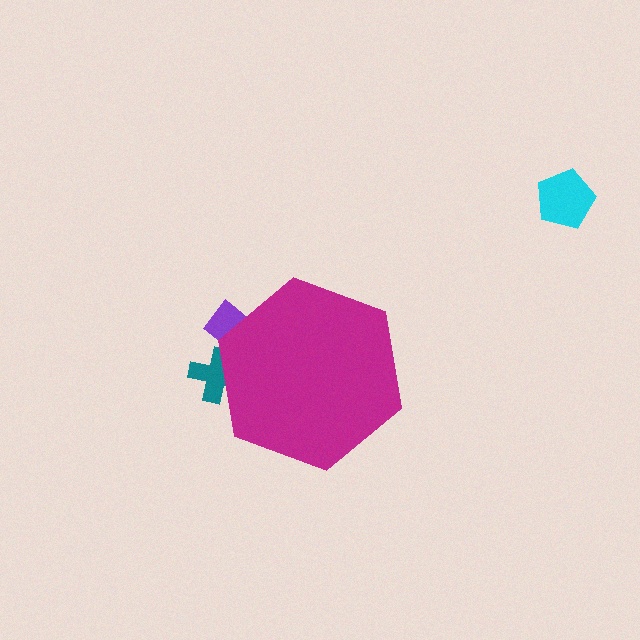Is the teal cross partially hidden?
Yes, the teal cross is partially hidden behind the magenta hexagon.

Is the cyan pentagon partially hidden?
No, the cyan pentagon is fully visible.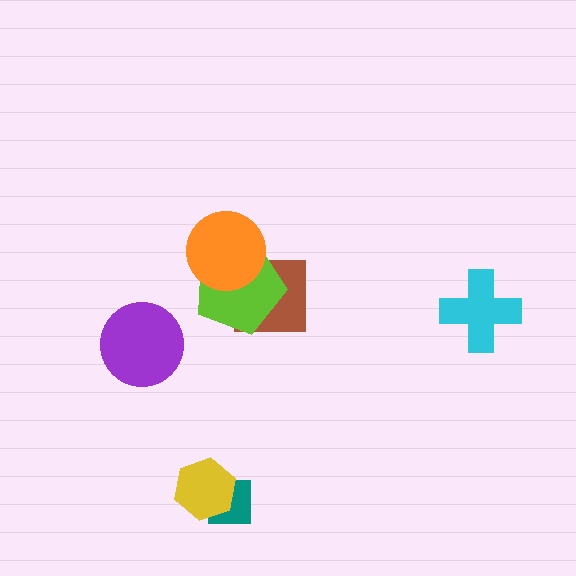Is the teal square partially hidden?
Yes, it is partially covered by another shape.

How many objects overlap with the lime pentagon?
2 objects overlap with the lime pentagon.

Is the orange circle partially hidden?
No, no other shape covers it.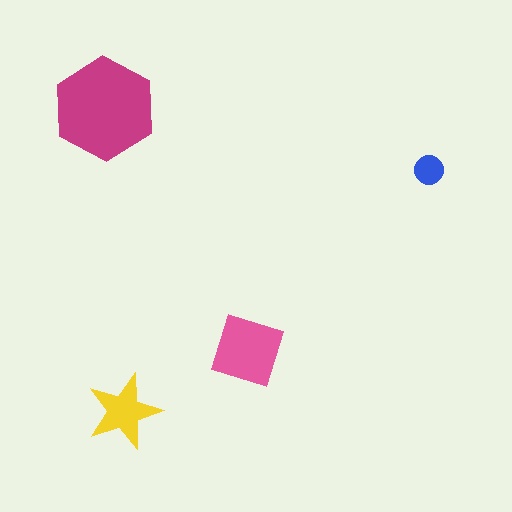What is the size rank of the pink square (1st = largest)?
2nd.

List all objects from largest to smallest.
The magenta hexagon, the pink square, the yellow star, the blue circle.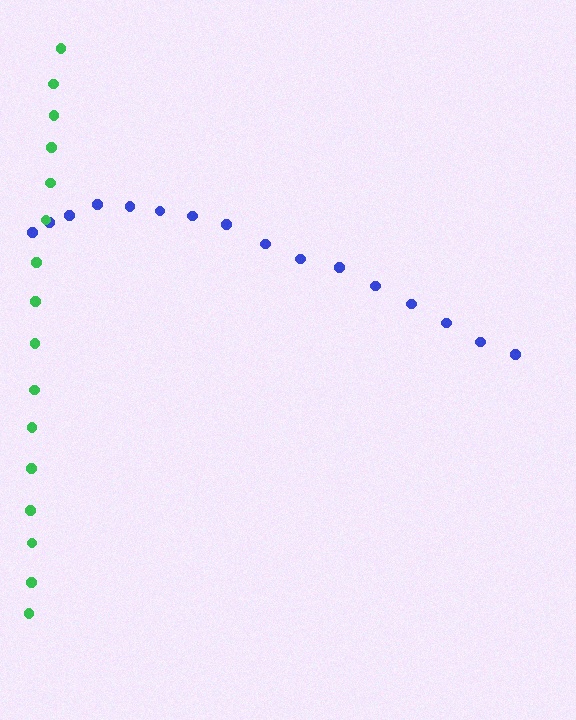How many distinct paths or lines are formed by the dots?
There are 2 distinct paths.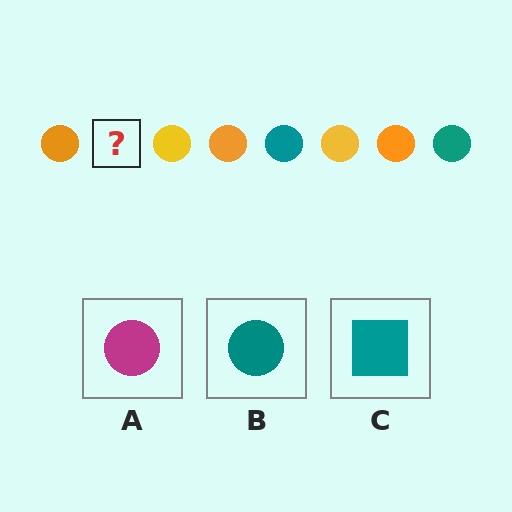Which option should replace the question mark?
Option B.